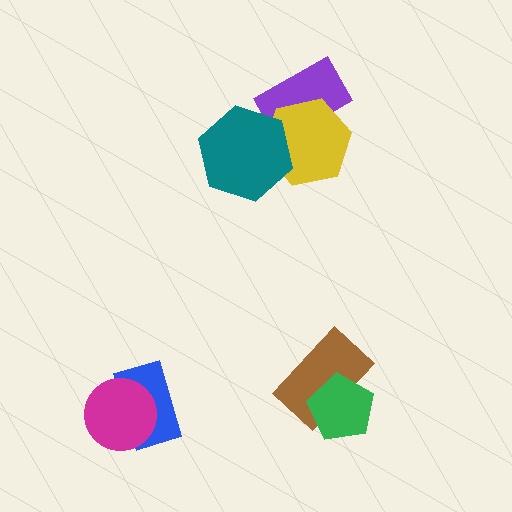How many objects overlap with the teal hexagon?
2 objects overlap with the teal hexagon.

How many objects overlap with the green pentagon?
1 object overlaps with the green pentagon.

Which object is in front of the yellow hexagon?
The teal hexagon is in front of the yellow hexagon.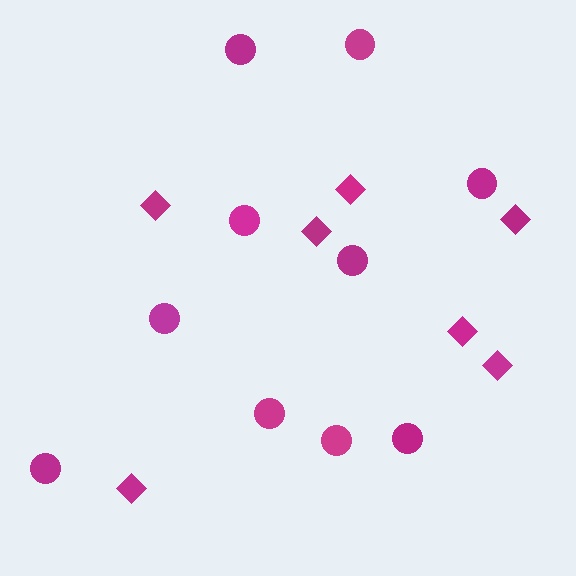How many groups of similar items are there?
There are 2 groups: one group of diamonds (7) and one group of circles (10).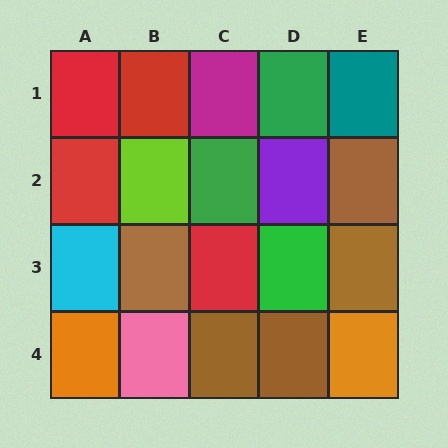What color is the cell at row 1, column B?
Red.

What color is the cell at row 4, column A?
Orange.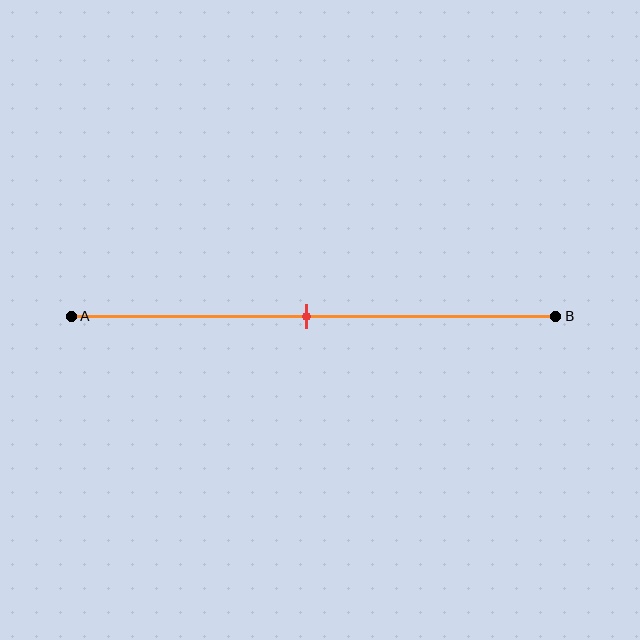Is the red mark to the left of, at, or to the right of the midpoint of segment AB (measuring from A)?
The red mark is approximately at the midpoint of segment AB.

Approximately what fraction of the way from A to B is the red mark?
The red mark is approximately 50% of the way from A to B.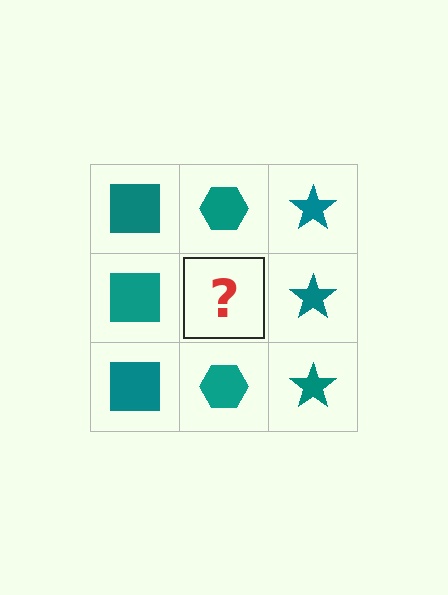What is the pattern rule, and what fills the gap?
The rule is that each column has a consistent shape. The gap should be filled with a teal hexagon.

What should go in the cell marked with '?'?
The missing cell should contain a teal hexagon.